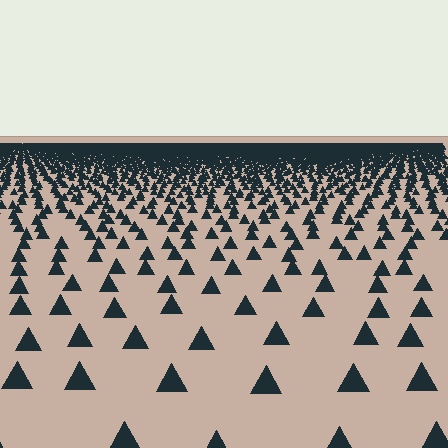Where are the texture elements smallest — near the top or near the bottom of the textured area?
Near the top.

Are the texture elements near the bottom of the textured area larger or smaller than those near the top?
Larger. Near the bottom, elements are closer to the viewer and appear at a bigger on-screen size.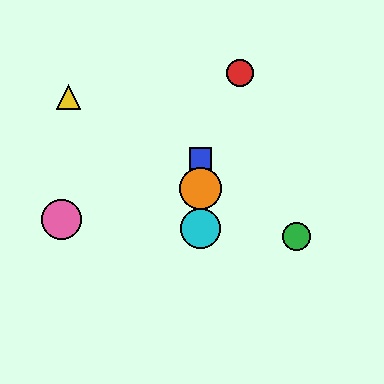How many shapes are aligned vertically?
4 shapes (the blue square, the purple triangle, the orange circle, the cyan circle) are aligned vertically.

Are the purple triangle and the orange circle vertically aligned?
Yes, both are at x≈200.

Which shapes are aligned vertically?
The blue square, the purple triangle, the orange circle, the cyan circle are aligned vertically.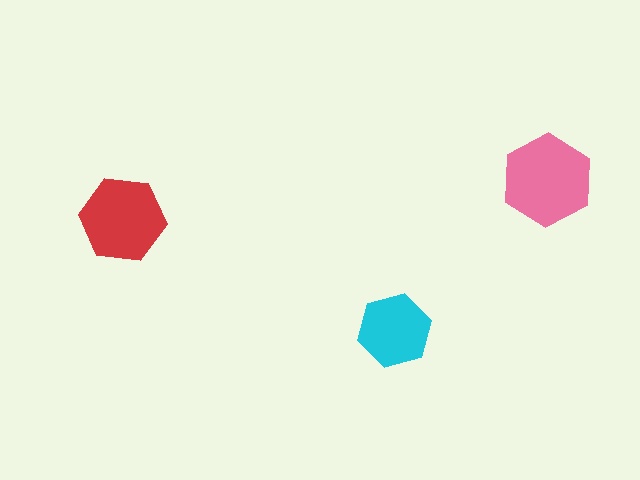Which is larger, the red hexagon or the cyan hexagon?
The red one.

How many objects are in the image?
There are 3 objects in the image.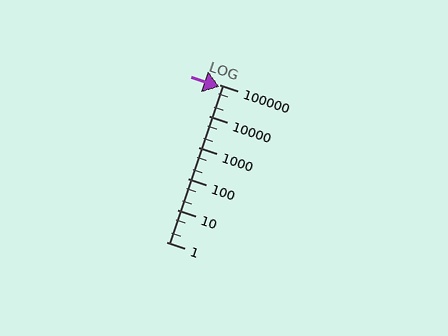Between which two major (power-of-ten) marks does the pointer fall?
The pointer is between 10000 and 100000.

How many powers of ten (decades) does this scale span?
The scale spans 5 decades, from 1 to 100000.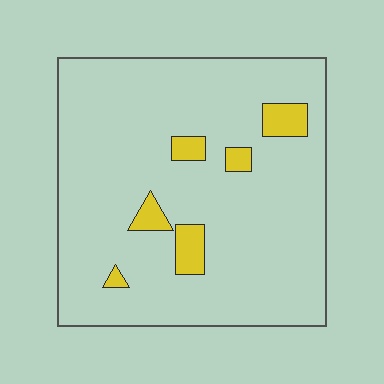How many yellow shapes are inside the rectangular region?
6.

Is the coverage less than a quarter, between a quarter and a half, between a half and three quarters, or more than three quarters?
Less than a quarter.